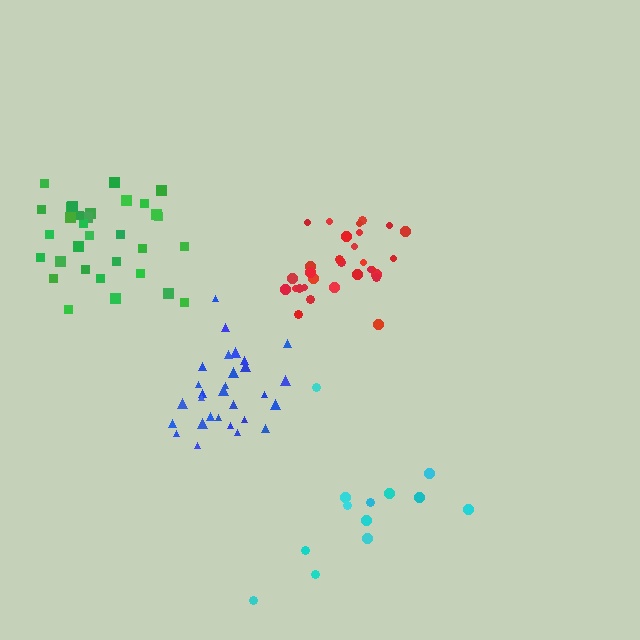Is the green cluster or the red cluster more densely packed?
Red.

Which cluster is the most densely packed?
Red.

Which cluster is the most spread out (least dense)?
Cyan.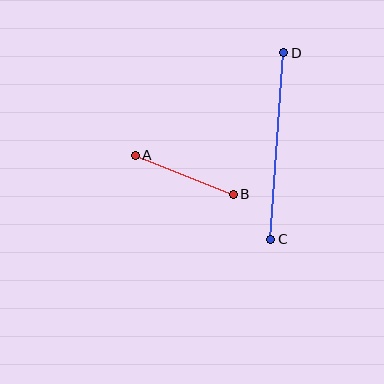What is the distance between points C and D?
The distance is approximately 187 pixels.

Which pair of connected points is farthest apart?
Points C and D are farthest apart.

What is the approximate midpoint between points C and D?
The midpoint is at approximately (277, 146) pixels.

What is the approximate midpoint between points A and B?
The midpoint is at approximately (184, 175) pixels.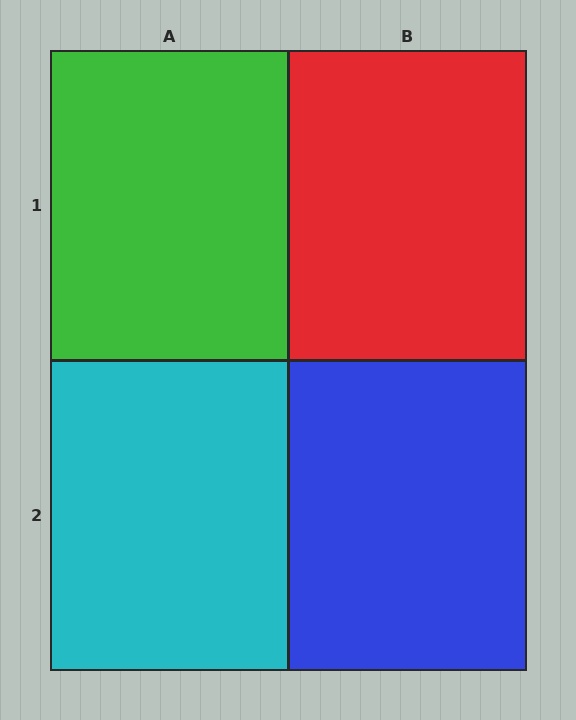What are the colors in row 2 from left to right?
Cyan, blue.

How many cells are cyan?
1 cell is cyan.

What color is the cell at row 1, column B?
Red.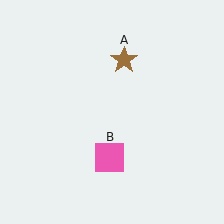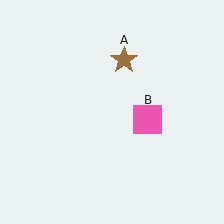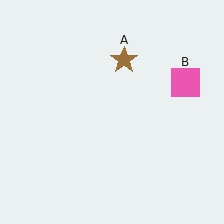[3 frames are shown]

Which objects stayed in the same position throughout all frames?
Brown star (object A) remained stationary.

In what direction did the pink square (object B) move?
The pink square (object B) moved up and to the right.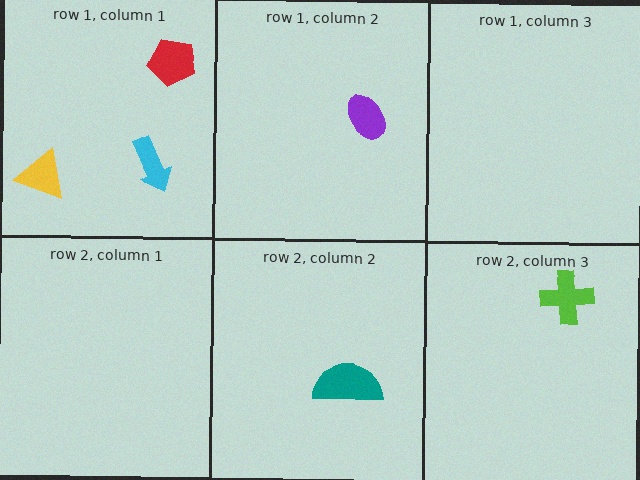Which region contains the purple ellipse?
The row 1, column 2 region.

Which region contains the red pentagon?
The row 1, column 1 region.